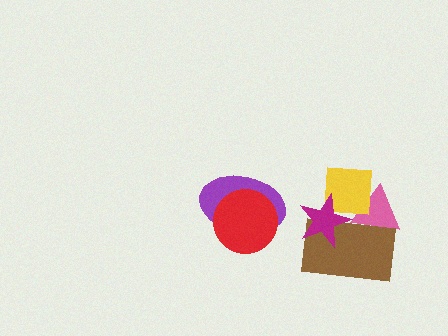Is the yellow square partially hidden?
Yes, it is partially covered by another shape.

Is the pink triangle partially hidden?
Yes, it is partially covered by another shape.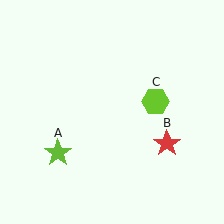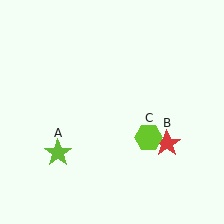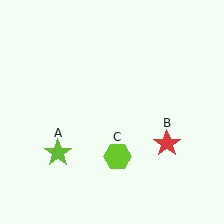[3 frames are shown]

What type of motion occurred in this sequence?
The lime hexagon (object C) rotated clockwise around the center of the scene.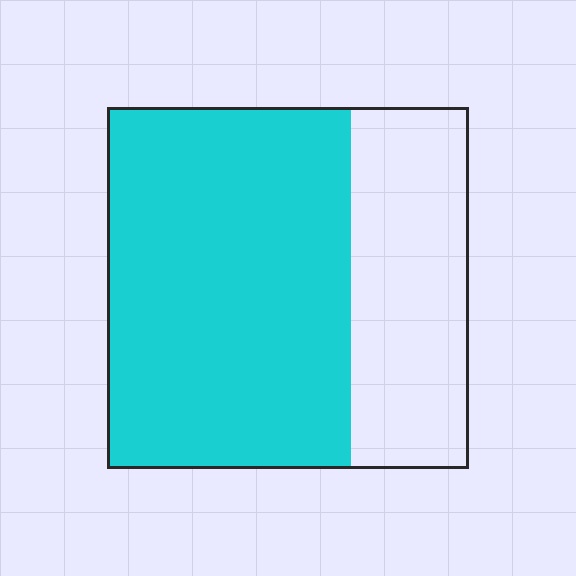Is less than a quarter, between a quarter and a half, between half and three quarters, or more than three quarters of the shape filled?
Between half and three quarters.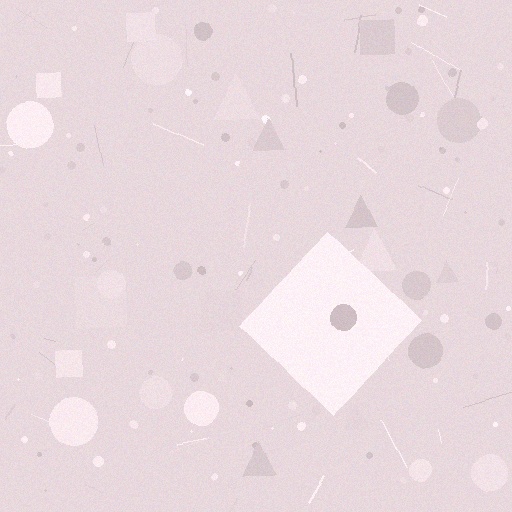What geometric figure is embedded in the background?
A diamond is embedded in the background.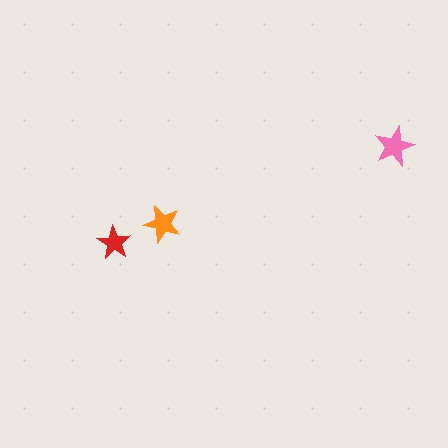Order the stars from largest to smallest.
the pink one, the orange one, the red one.